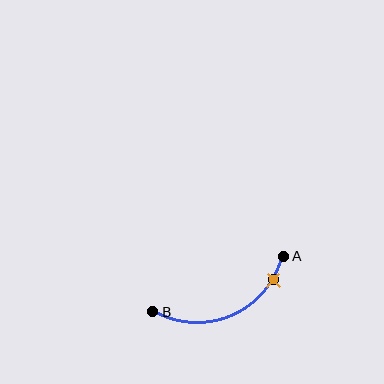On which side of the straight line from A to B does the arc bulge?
The arc bulges below the straight line connecting A and B.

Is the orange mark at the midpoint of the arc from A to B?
No. The orange mark lies on the arc but is closer to endpoint A. The arc midpoint would be at the point on the curve equidistant along the arc from both A and B.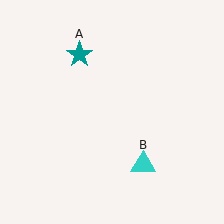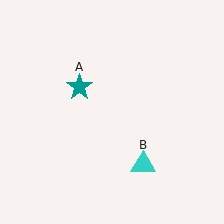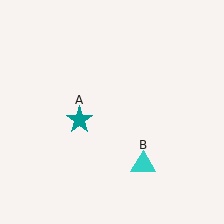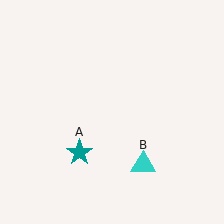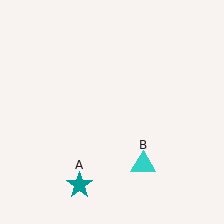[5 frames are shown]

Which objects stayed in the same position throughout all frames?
Cyan triangle (object B) remained stationary.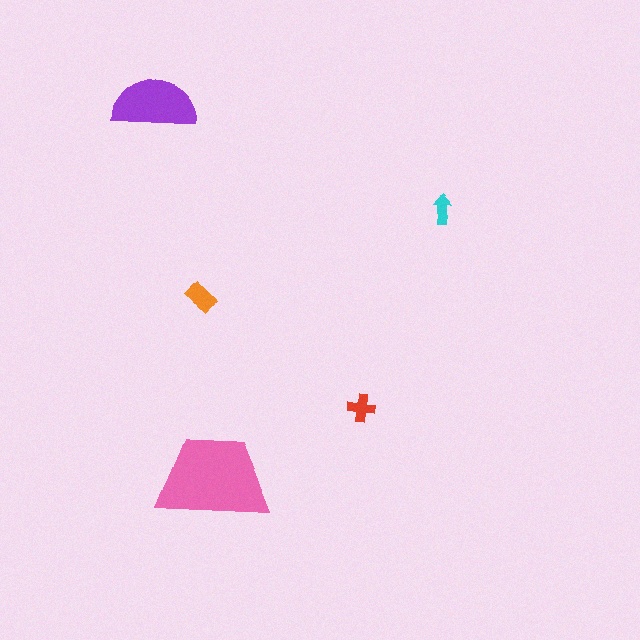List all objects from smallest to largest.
The cyan arrow, the red cross, the orange rectangle, the purple semicircle, the pink trapezoid.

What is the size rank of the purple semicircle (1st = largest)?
2nd.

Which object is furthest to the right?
The cyan arrow is rightmost.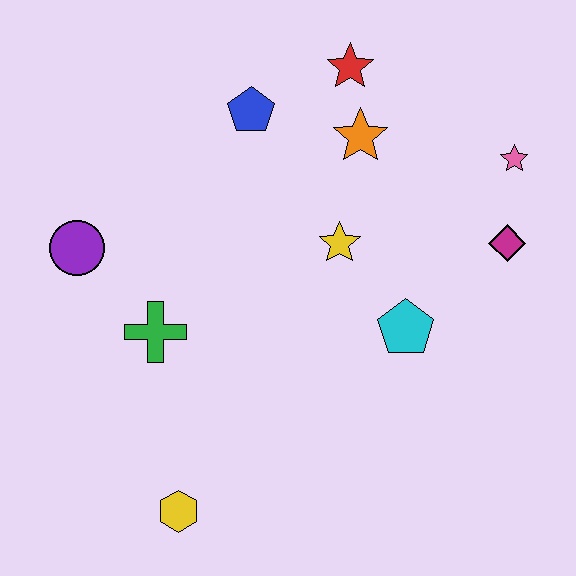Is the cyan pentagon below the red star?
Yes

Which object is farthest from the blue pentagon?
The yellow hexagon is farthest from the blue pentagon.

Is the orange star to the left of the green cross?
No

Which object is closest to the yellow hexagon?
The green cross is closest to the yellow hexagon.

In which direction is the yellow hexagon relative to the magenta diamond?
The yellow hexagon is to the left of the magenta diamond.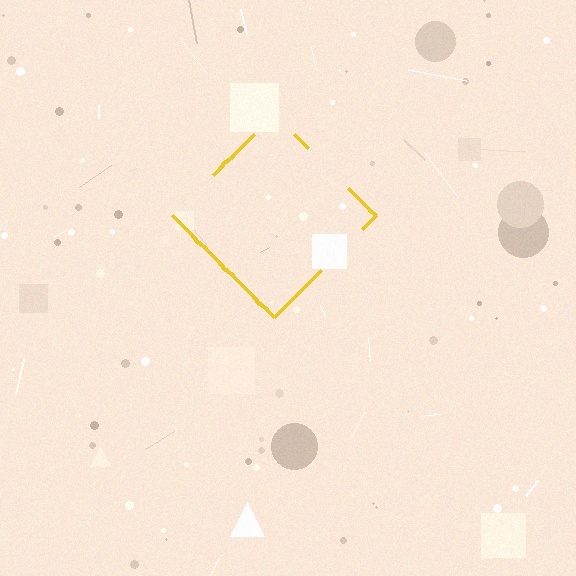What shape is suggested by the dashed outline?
The dashed outline suggests a diamond.